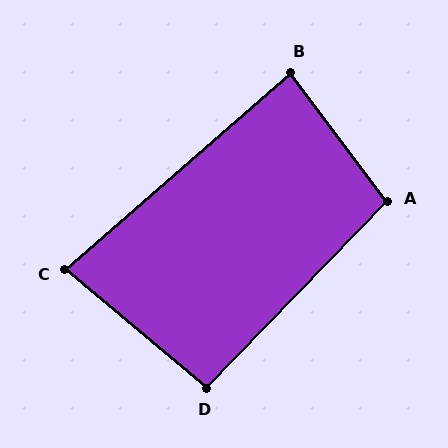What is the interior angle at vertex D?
Approximately 94 degrees (approximately right).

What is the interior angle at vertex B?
Approximately 86 degrees (approximately right).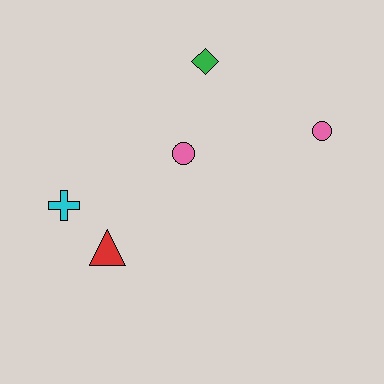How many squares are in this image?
There are no squares.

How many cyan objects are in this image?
There is 1 cyan object.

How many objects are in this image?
There are 5 objects.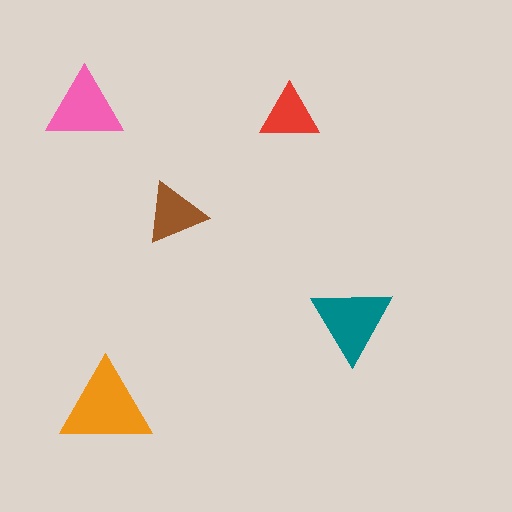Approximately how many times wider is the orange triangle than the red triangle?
About 1.5 times wider.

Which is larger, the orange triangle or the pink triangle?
The orange one.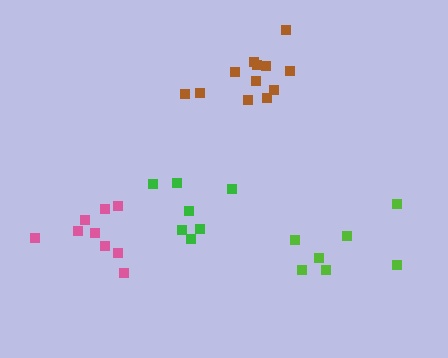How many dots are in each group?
Group 1: 12 dots, Group 2: 7 dots, Group 3: 7 dots, Group 4: 9 dots (35 total).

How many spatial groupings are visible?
There are 4 spatial groupings.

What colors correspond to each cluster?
The clusters are colored: brown, lime, green, pink.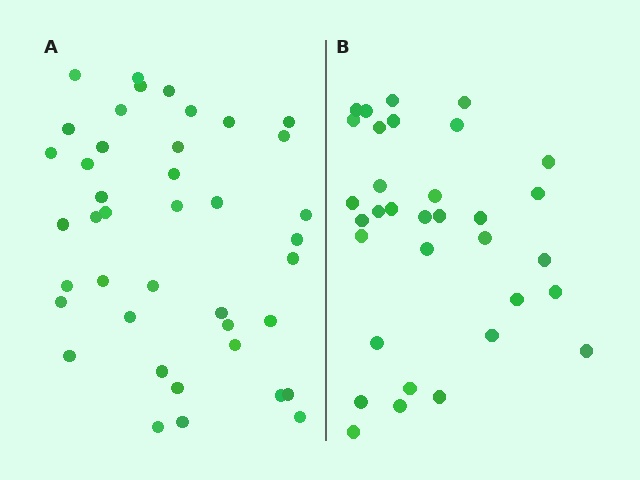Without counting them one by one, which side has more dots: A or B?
Region A (the left region) has more dots.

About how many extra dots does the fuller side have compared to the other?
Region A has roughly 8 or so more dots than region B.